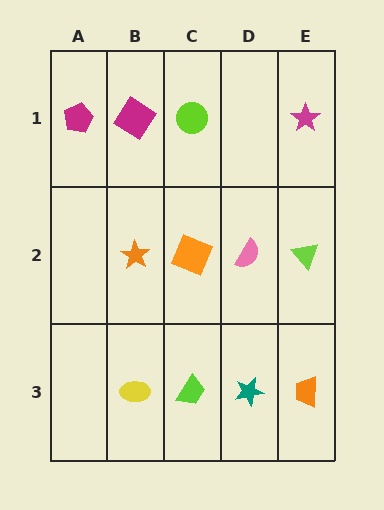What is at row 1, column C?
A lime circle.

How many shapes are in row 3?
4 shapes.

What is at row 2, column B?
An orange star.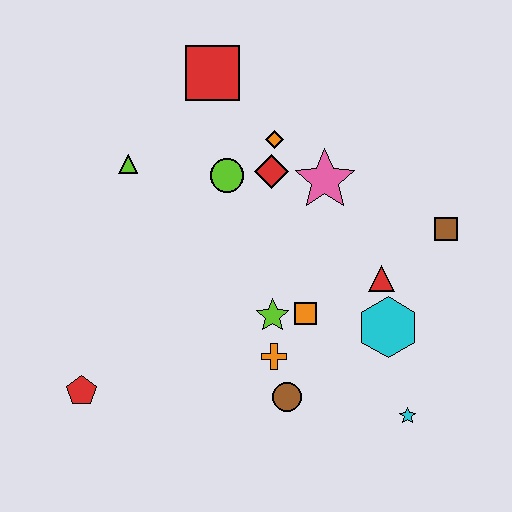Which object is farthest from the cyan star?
The red square is farthest from the cyan star.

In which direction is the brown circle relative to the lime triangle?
The brown circle is below the lime triangle.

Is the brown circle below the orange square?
Yes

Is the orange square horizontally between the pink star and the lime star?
Yes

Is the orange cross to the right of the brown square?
No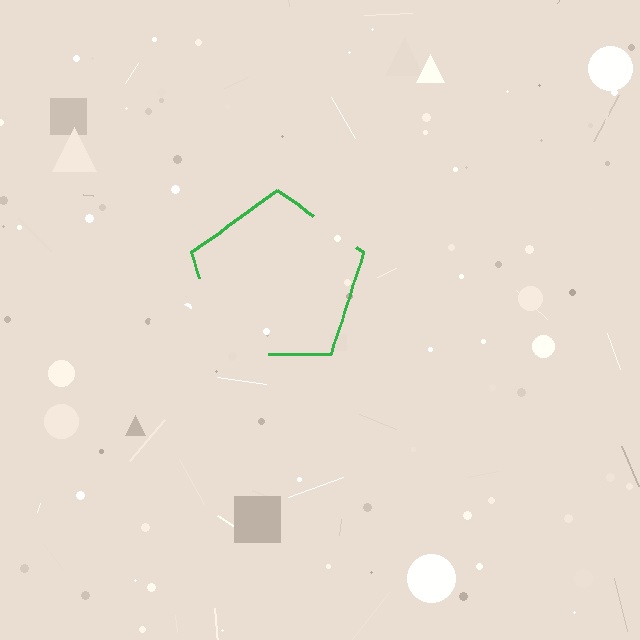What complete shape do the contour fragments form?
The contour fragments form a pentagon.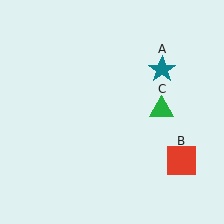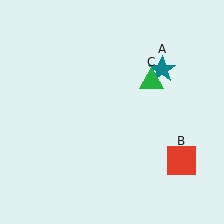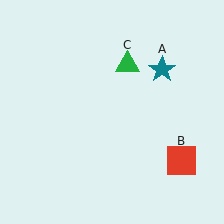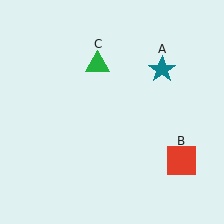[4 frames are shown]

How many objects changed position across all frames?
1 object changed position: green triangle (object C).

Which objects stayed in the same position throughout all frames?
Teal star (object A) and red square (object B) remained stationary.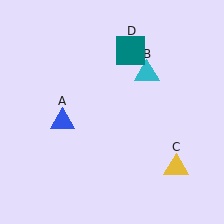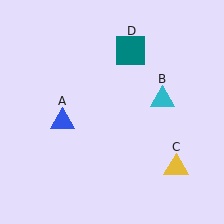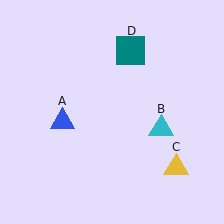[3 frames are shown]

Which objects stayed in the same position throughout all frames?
Blue triangle (object A) and yellow triangle (object C) and teal square (object D) remained stationary.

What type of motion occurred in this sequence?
The cyan triangle (object B) rotated clockwise around the center of the scene.